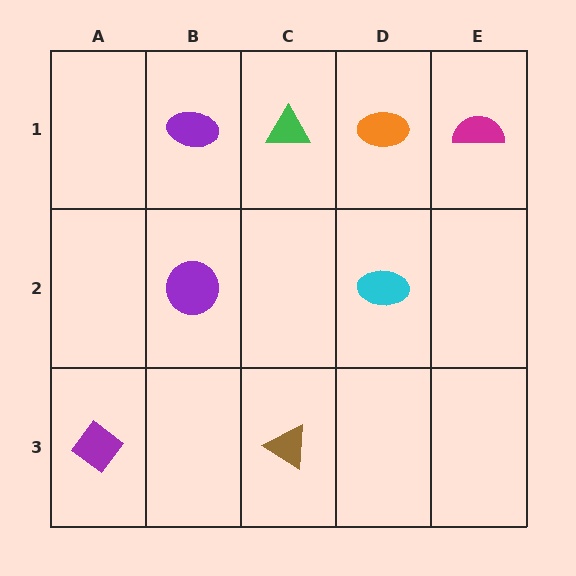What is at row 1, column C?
A green triangle.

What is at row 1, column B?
A purple ellipse.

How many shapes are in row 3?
2 shapes.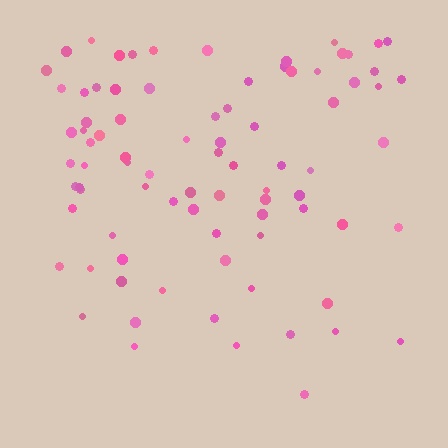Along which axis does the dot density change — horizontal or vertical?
Vertical.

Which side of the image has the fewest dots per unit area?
The bottom.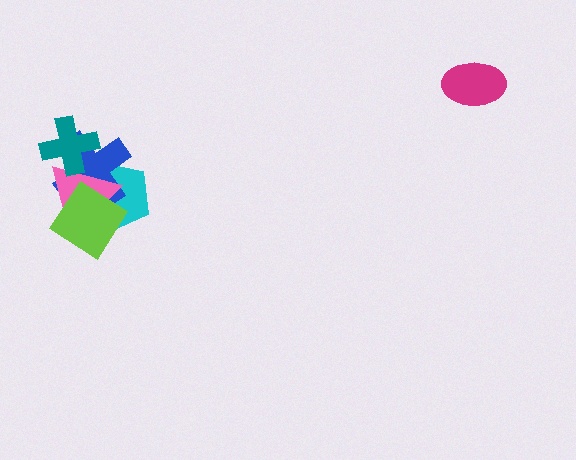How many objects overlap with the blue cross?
4 objects overlap with the blue cross.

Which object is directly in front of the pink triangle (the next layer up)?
The lime diamond is directly in front of the pink triangle.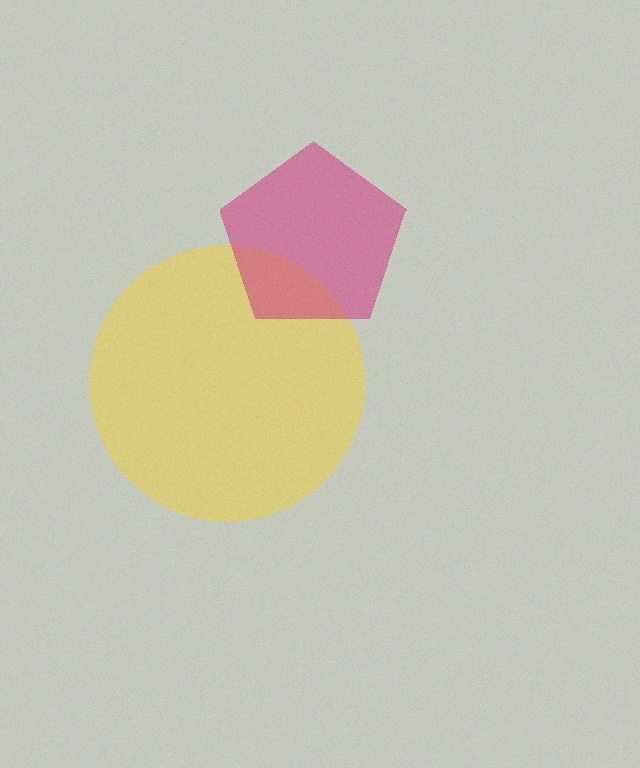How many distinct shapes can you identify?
There are 2 distinct shapes: a yellow circle, a magenta pentagon.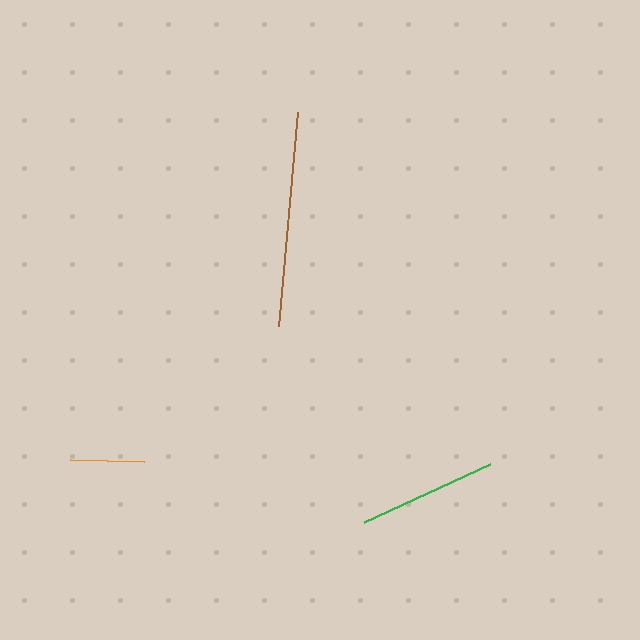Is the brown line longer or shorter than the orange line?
The brown line is longer than the orange line.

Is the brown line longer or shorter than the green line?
The brown line is longer than the green line.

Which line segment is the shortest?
The orange line is the shortest at approximately 73 pixels.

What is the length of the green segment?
The green segment is approximately 139 pixels long.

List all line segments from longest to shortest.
From longest to shortest: brown, green, orange.